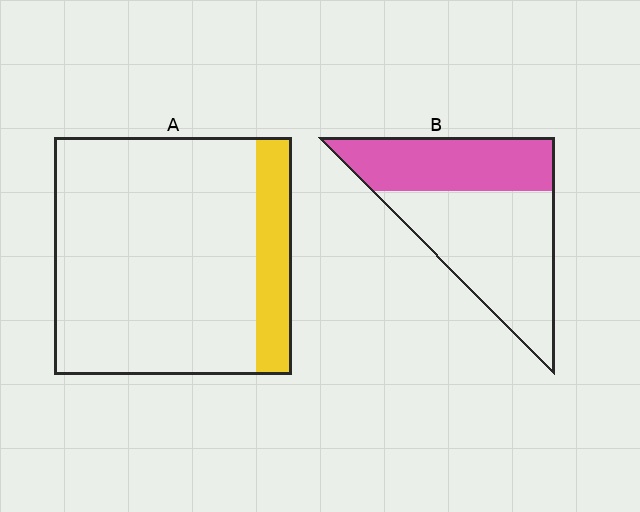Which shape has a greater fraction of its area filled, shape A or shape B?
Shape B.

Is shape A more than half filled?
No.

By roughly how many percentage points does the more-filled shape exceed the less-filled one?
By roughly 25 percentage points (B over A).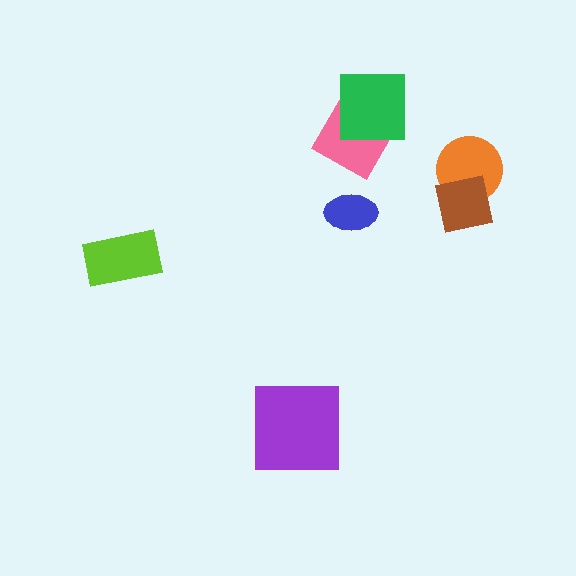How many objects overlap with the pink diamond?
1 object overlaps with the pink diamond.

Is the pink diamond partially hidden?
Yes, it is partially covered by another shape.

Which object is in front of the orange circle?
The brown square is in front of the orange circle.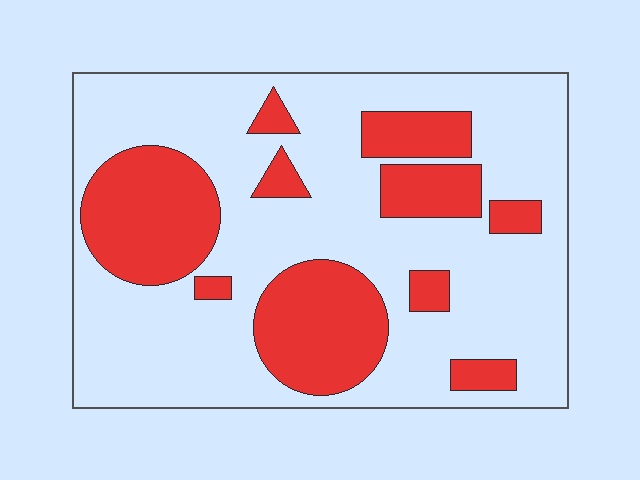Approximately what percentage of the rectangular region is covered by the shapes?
Approximately 30%.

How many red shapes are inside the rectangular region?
10.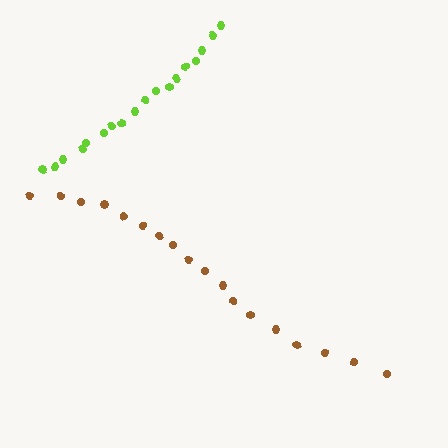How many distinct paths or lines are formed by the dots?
There are 2 distinct paths.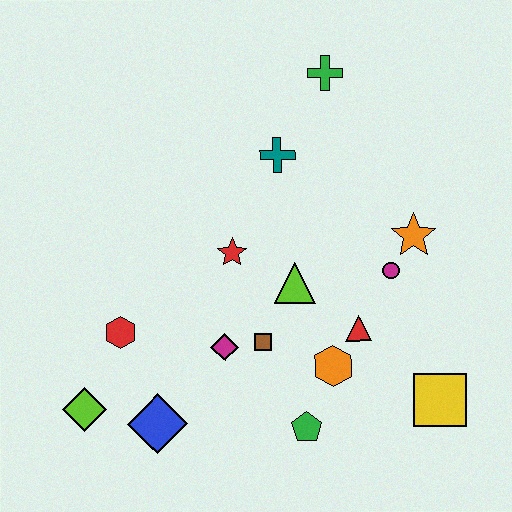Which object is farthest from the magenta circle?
The lime diamond is farthest from the magenta circle.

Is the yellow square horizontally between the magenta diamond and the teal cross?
No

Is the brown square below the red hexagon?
Yes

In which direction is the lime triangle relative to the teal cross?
The lime triangle is below the teal cross.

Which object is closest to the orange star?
The magenta circle is closest to the orange star.